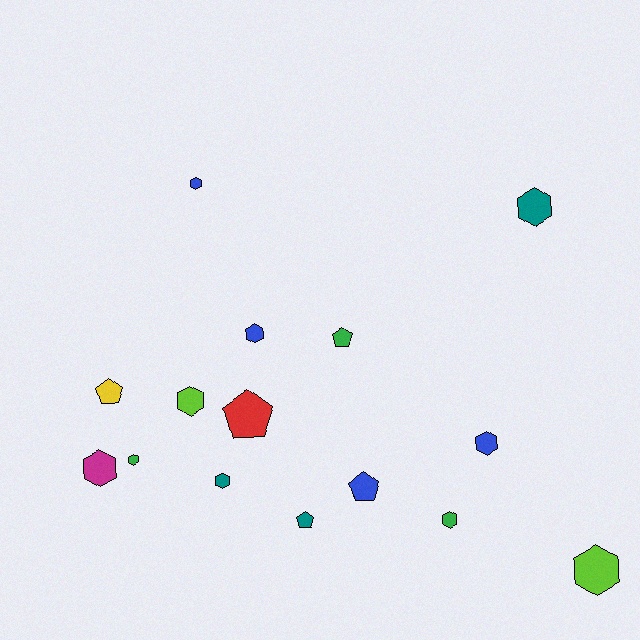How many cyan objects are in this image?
There are no cyan objects.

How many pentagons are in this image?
There are 5 pentagons.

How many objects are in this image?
There are 15 objects.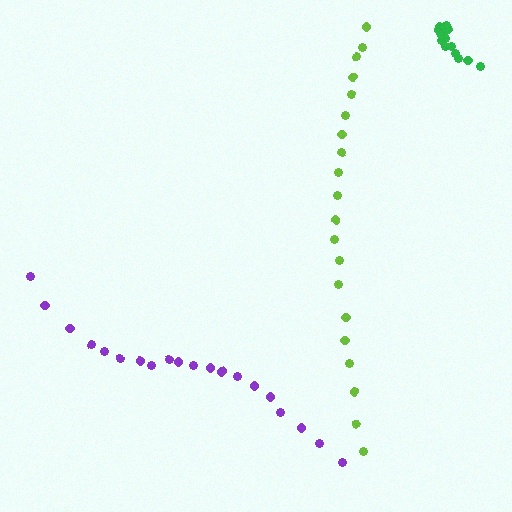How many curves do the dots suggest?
There are 3 distinct paths.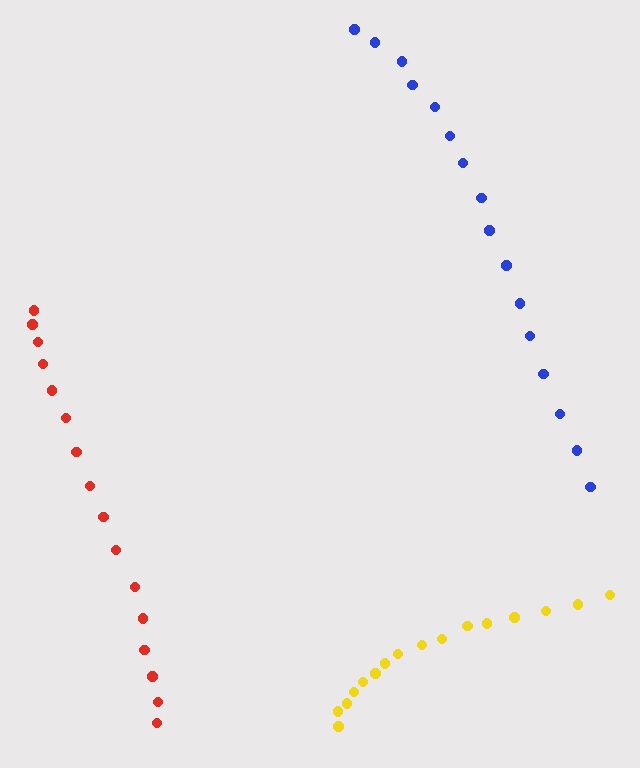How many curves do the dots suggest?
There are 3 distinct paths.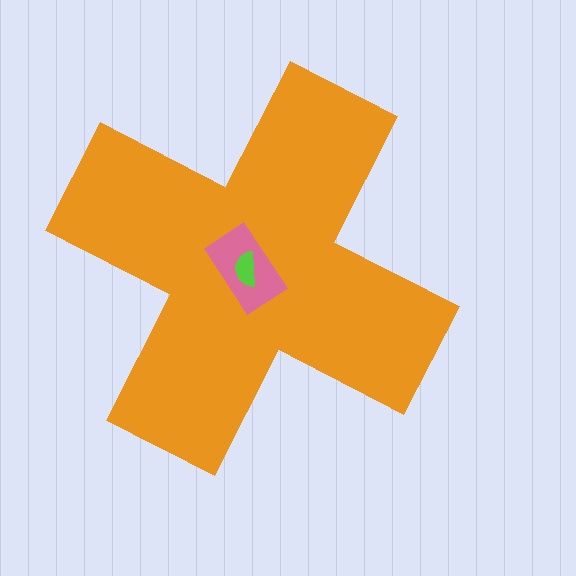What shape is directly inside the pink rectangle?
The lime semicircle.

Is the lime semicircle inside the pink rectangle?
Yes.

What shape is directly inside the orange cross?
The pink rectangle.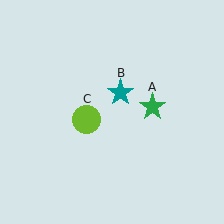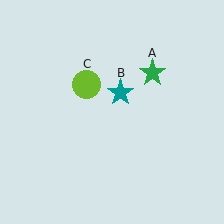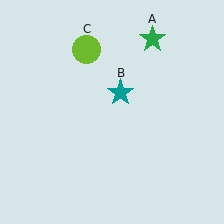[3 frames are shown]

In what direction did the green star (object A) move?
The green star (object A) moved up.